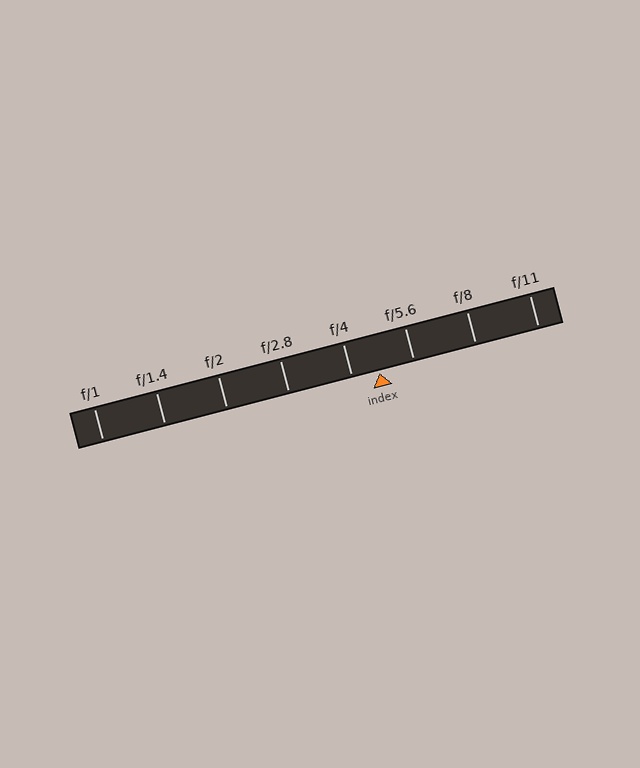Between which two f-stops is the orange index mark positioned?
The index mark is between f/4 and f/5.6.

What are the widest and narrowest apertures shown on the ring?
The widest aperture shown is f/1 and the narrowest is f/11.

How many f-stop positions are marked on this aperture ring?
There are 8 f-stop positions marked.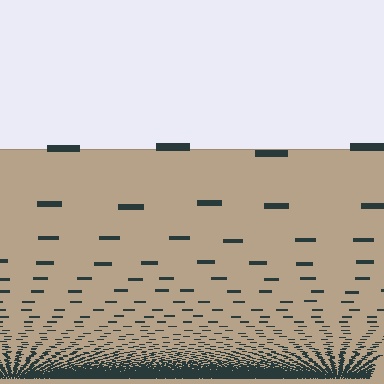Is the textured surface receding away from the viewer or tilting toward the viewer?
The surface appears to tilt toward the viewer. Texture elements get larger and sparser toward the top.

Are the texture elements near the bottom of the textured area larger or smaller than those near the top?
Smaller. The gradient is inverted — elements near the bottom are smaller and denser.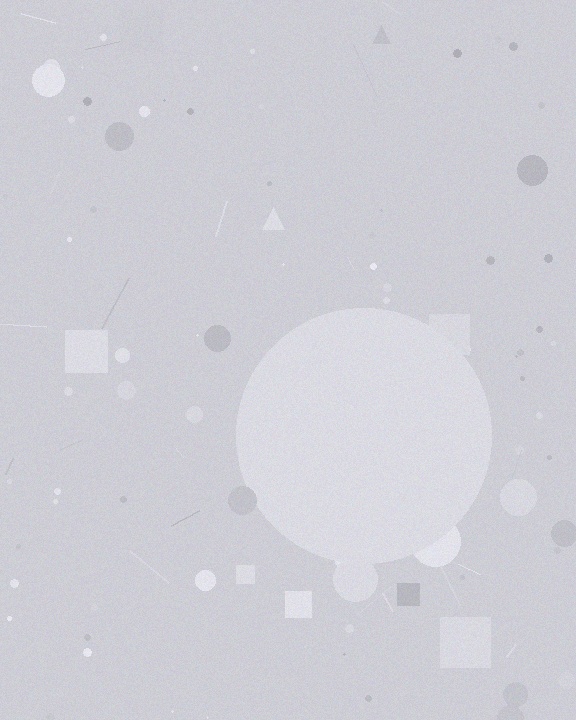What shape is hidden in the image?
A circle is hidden in the image.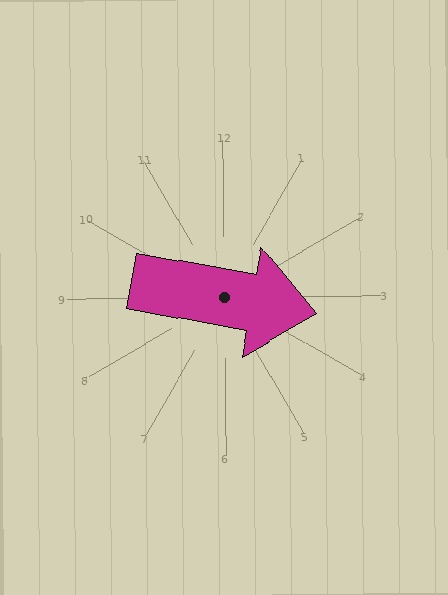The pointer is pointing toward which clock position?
Roughly 3 o'clock.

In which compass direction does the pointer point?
East.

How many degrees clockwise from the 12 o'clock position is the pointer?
Approximately 101 degrees.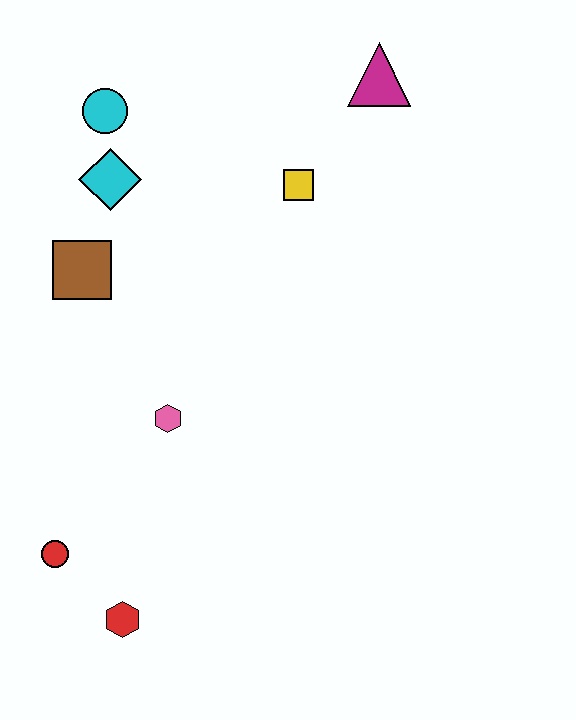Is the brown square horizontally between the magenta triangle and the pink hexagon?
No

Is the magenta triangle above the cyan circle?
Yes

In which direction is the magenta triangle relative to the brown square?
The magenta triangle is to the right of the brown square.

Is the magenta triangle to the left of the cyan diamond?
No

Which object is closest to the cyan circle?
The cyan diamond is closest to the cyan circle.